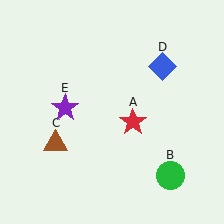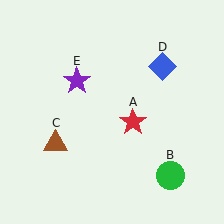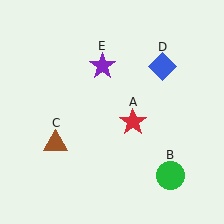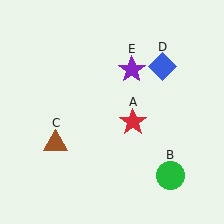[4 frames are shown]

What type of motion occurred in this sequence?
The purple star (object E) rotated clockwise around the center of the scene.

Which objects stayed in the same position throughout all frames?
Red star (object A) and green circle (object B) and brown triangle (object C) and blue diamond (object D) remained stationary.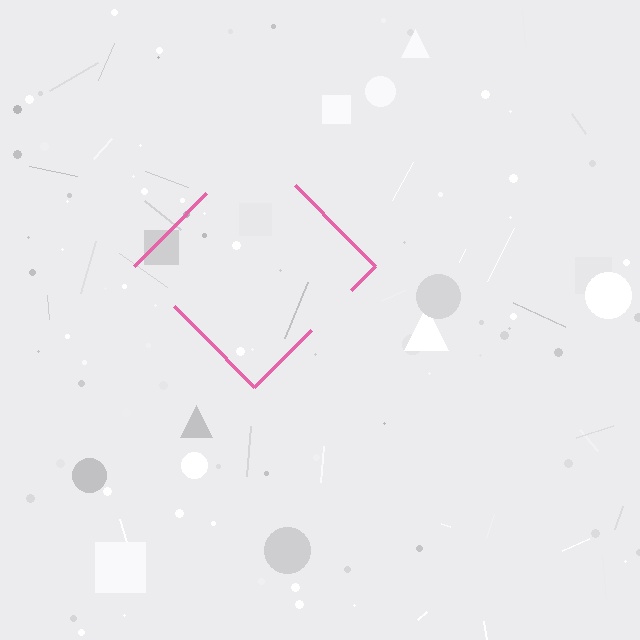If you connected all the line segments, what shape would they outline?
They would outline a diamond.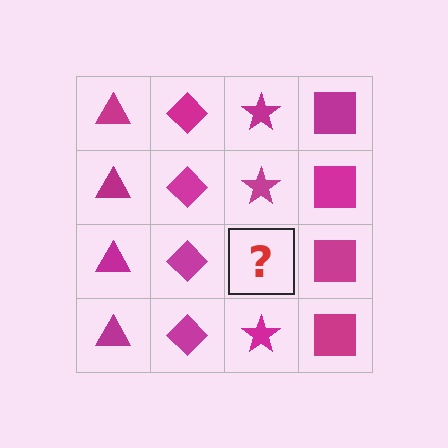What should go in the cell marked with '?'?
The missing cell should contain a magenta star.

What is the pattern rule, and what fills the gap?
The rule is that each column has a consistent shape. The gap should be filled with a magenta star.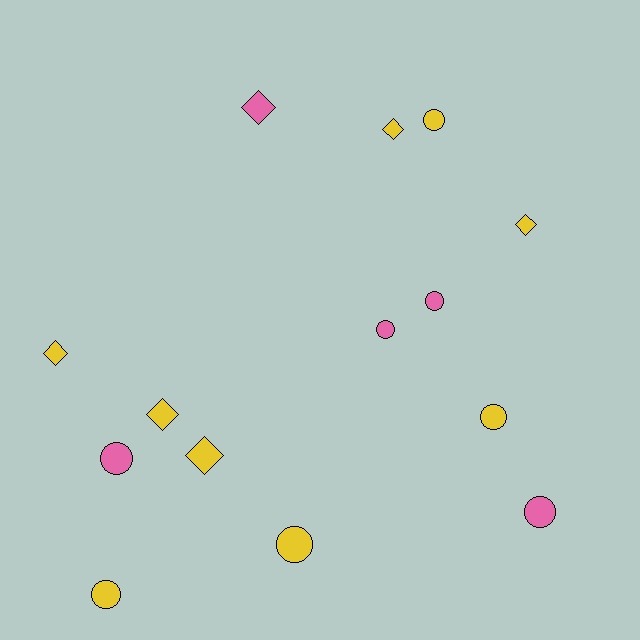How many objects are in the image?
There are 14 objects.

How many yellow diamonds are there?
There are 5 yellow diamonds.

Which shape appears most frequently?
Circle, with 8 objects.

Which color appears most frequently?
Yellow, with 9 objects.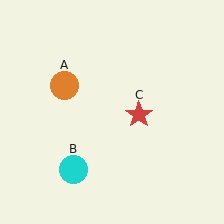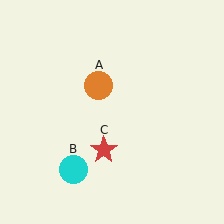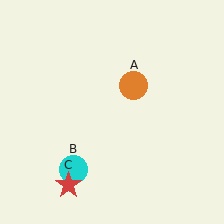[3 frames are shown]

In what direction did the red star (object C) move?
The red star (object C) moved down and to the left.